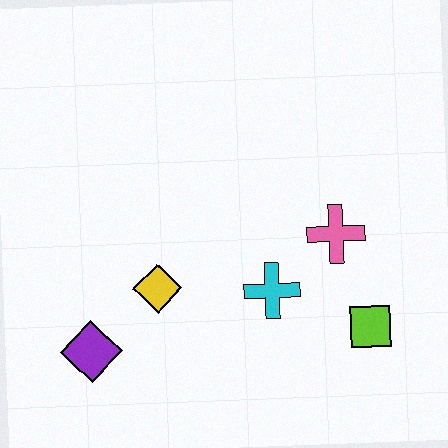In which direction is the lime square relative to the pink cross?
The lime square is below the pink cross.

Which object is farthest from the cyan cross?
The purple diamond is farthest from the cyan cross.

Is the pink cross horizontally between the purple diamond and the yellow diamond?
No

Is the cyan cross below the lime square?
No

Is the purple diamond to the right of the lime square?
No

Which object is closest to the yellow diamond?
The purple diamond is closest to the yellow diamond.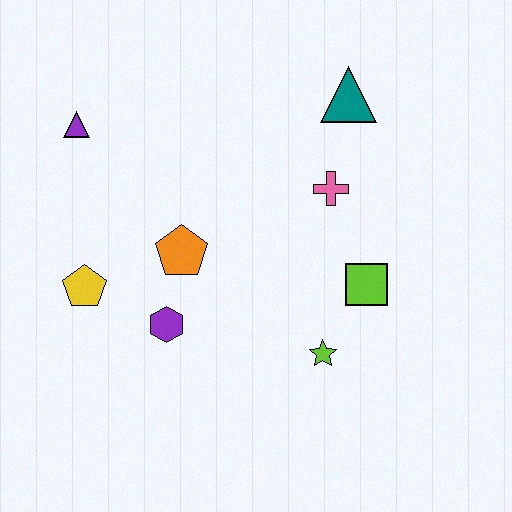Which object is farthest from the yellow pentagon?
The teal triangle is farthest from the yellow pentagon.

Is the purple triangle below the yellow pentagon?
No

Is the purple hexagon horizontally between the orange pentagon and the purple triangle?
Yes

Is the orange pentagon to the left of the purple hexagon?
No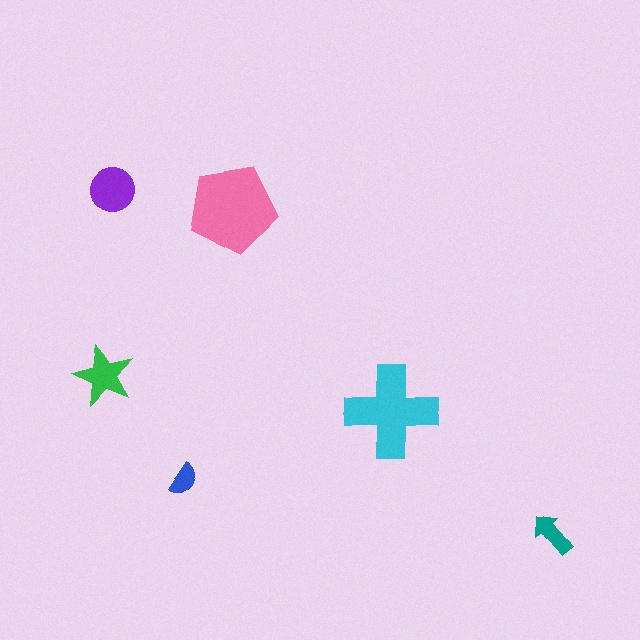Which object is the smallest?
The blue semicircle.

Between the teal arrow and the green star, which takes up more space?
The green star.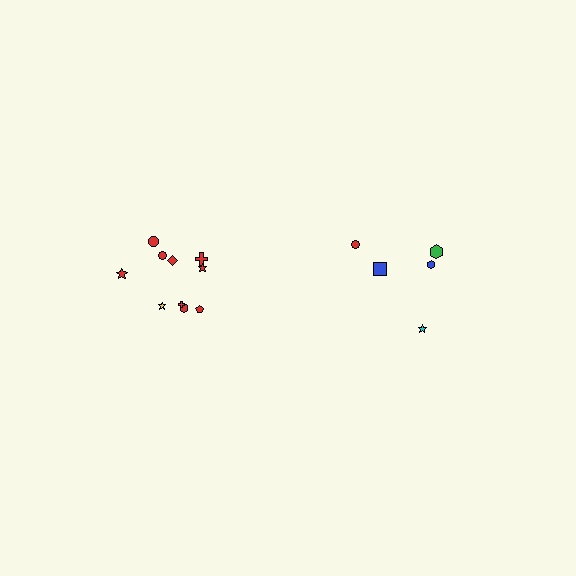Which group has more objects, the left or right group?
The left group.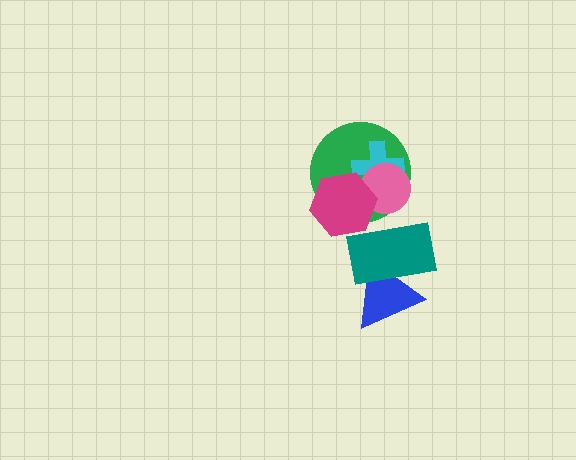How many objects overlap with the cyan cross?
3 objects overlap with the cyan cross.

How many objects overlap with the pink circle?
3 objects overlap with the pink circle.